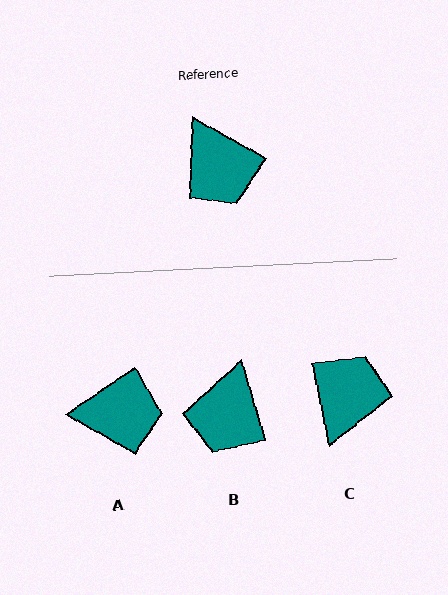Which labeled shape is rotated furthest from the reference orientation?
C, about 131 degrees away.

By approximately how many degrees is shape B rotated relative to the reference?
Approximately 45 degrees clockwise.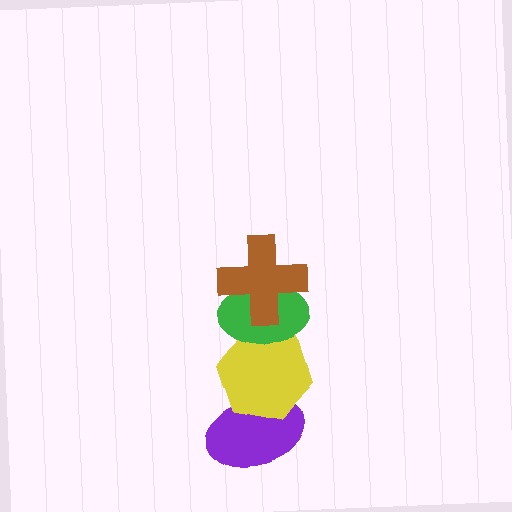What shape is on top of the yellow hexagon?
The green ellipse is on top of the yellow hexagon.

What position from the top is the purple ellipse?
The purple ellipse is 4th from the top.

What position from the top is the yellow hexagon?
The yellow hexagon is 3rd from the top.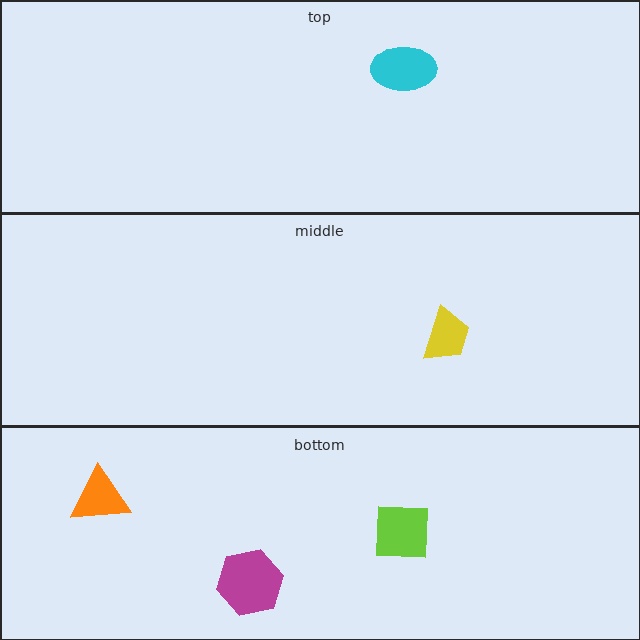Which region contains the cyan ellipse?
The top region.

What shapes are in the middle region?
The yellow trapezoid.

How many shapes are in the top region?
1.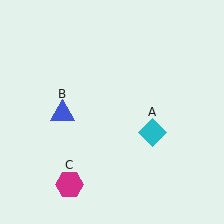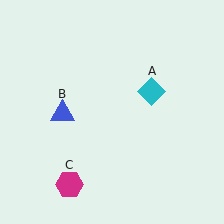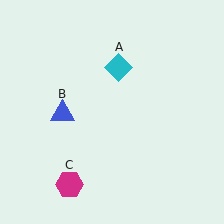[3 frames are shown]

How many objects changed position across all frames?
1 object changed position: cyan diamond (object A).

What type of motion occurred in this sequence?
The cyan diamond (object A) rotated counterclockwise around the center of the scene.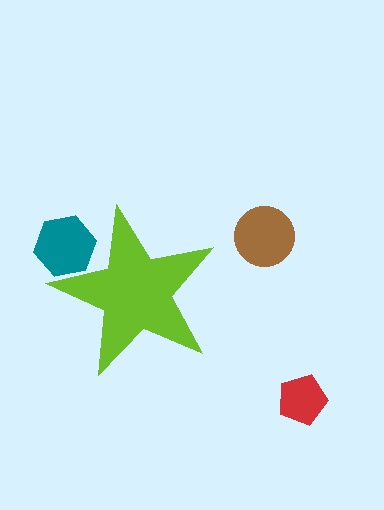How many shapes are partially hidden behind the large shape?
1 shape is partially hidden.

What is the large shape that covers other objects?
A lime star.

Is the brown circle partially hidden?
No, the brown circle is fully visible.